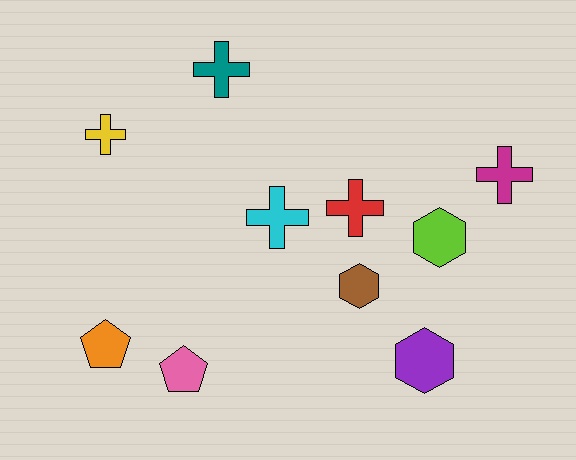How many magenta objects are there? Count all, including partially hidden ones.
There is 1 magenta object.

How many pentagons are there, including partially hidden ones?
There are 2 pentagons.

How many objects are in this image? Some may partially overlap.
There are 10 objects.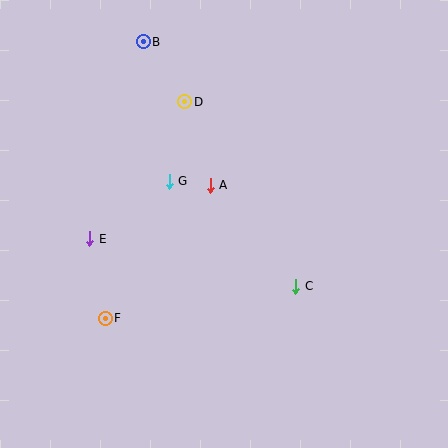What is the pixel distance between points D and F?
The distance between D and F is 231 pixels.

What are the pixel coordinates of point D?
Point D is at (185, 102).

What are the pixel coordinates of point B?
Point B is at (143, 42).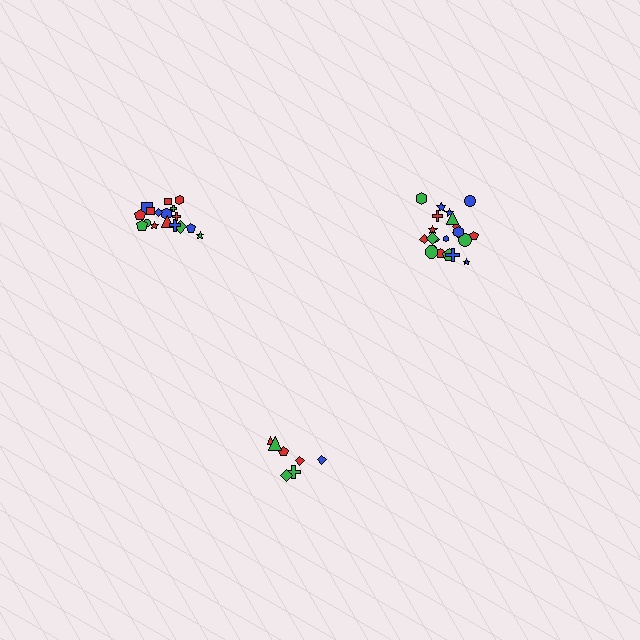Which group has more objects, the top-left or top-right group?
The top-right group.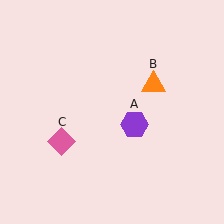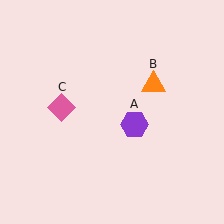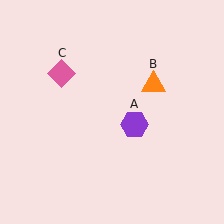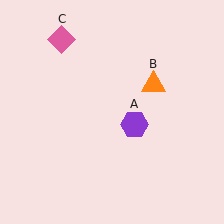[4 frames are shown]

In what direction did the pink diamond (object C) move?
The pink diamond (object C) moved up.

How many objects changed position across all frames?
1 object changed position: pink diamond (object C).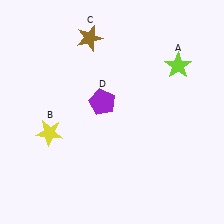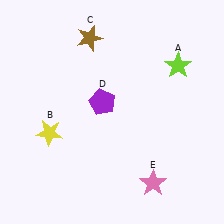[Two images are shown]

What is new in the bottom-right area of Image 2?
A pink star (E) was added in the bottom-right area of Image 2.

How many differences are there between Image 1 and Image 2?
There is 1 difference between the two images.